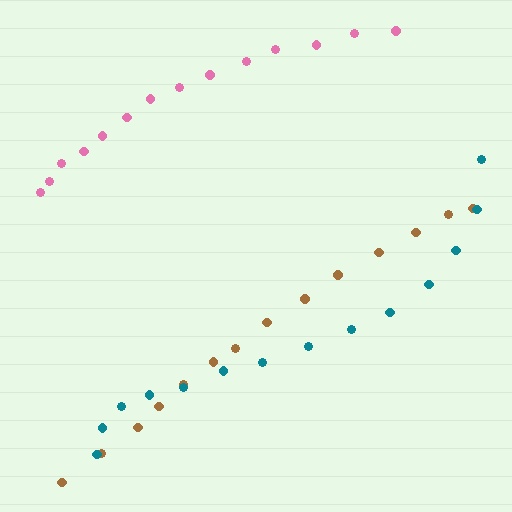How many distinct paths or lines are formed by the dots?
There are 3 distinct paths.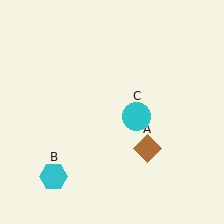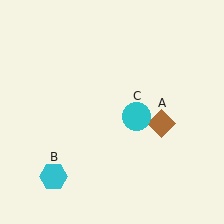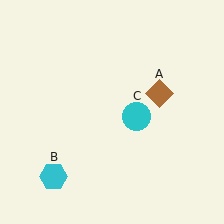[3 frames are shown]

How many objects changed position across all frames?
1 object changed position: brown diamond (object A).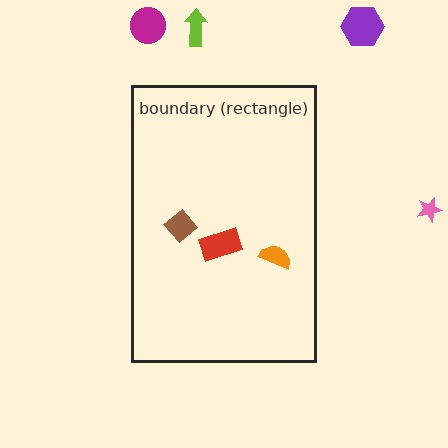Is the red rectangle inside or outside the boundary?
Inside.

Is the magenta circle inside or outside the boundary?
Outside.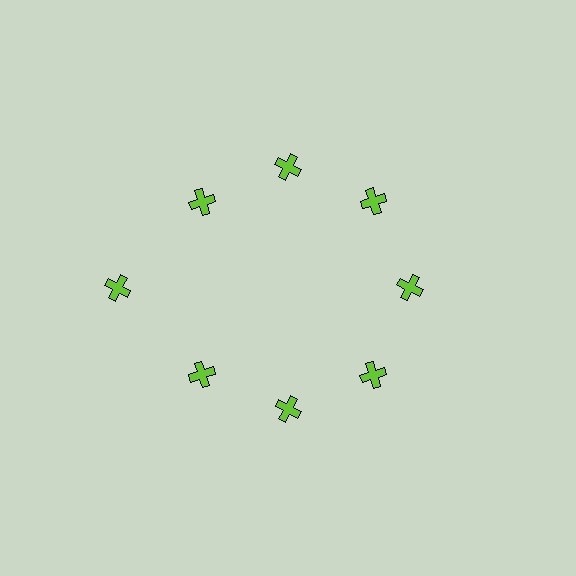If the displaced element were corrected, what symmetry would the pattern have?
It would have 8-fold rotational symmetry — the pattern would map onto itself every 45 degrees.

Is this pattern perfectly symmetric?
No. The 8 lime crosses are arranged in a ring, but one element near the 9 o'clock position is pushed outward from the center, breaking the 8-fold rotational symmetry.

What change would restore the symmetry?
The symmetry would be restored by moving it inward, back onto the ring so that all 8 crosses sit at equal angles and equal distance from the center.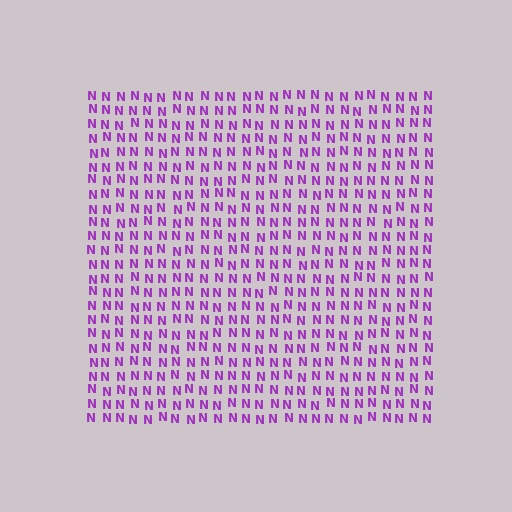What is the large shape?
The large shape is a square.